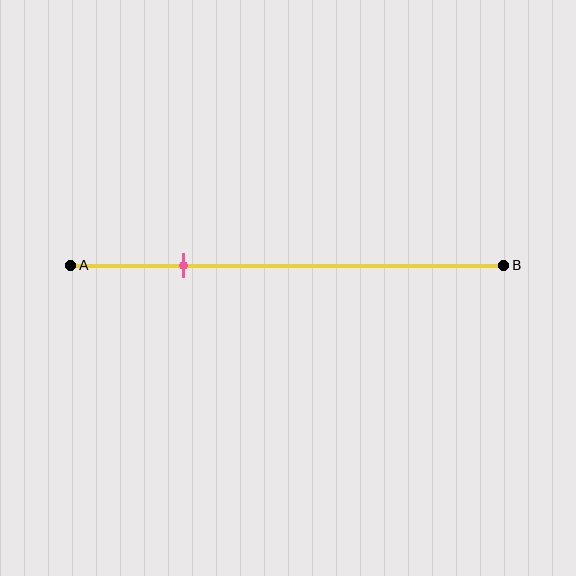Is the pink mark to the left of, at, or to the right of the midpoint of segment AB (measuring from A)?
The pink mark is to the left of the midpoint of segment AB.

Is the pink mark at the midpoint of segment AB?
No, the mark is at about 25% from A, not at the 50% midpoint.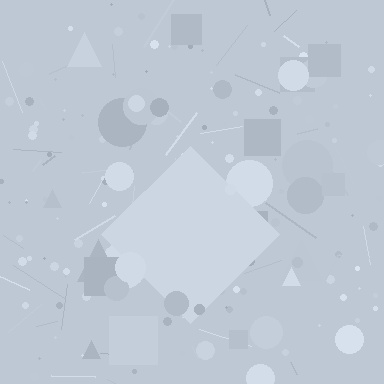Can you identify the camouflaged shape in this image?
The camouflaged shape is a diamond.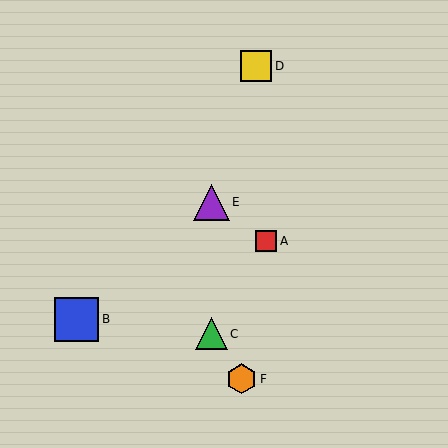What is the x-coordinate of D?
Object D is at x≈256.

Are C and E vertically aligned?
Yes, both are at x≈211.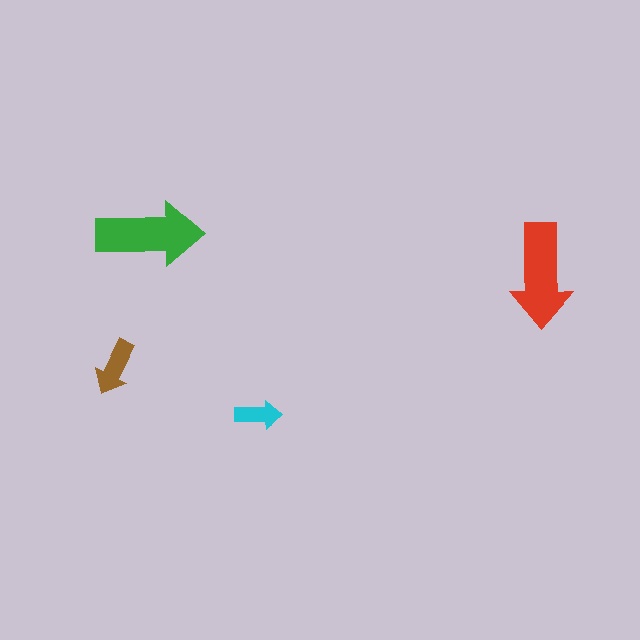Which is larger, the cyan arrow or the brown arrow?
The brown one.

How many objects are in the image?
There are 4 objects in the image.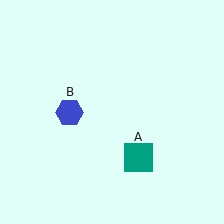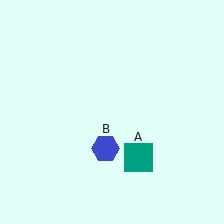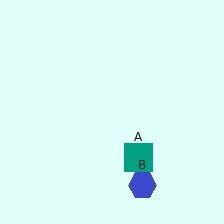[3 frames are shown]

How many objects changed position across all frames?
1 object changed position: blue hexagon (object B).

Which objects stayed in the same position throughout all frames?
Teal square (object A) remained stationary.